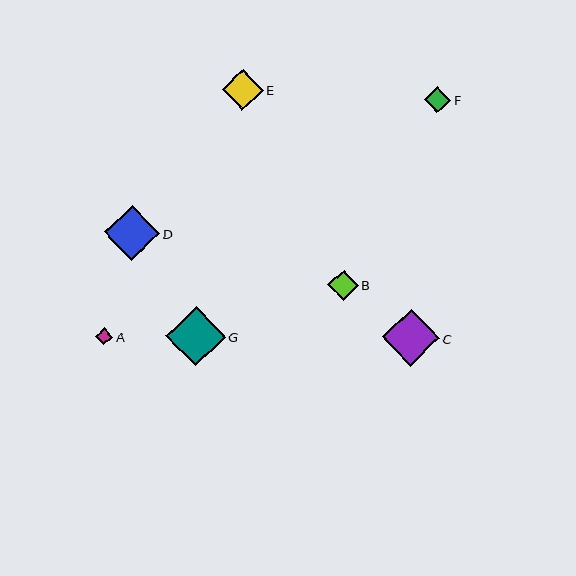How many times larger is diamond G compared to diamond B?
Diamond G is approximately 2.0 times the size of diamond B.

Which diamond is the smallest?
Diamond A is the smallest with a size of approximately 18 pixels.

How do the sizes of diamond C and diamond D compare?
Diamond C and diamond D are approximately the same size.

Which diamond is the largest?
Diamond G is the largest with a size of approximately 60 pixels.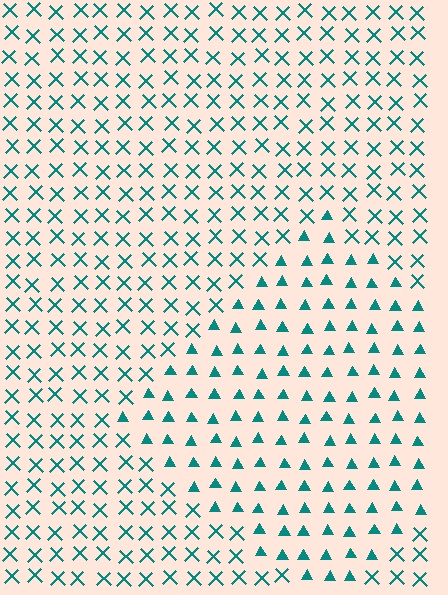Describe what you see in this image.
The image is filled with small teal elements arranged in a uniform grid. A diamond-shaped region contains triangles, while the surrounding area contains X marks. The boundary is defined purely by the change in element shape.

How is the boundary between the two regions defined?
The boundary is defined by a change in element shape: triangles inside vs. X marks outside. All elements share the same color and spacing.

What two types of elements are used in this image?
The image uses triangles inside the diamond region and X marks outside it.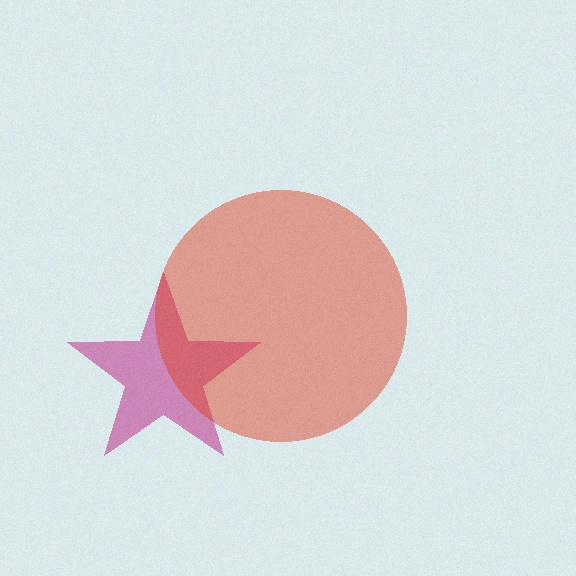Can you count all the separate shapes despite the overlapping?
Yes, there are 2 separate shapes.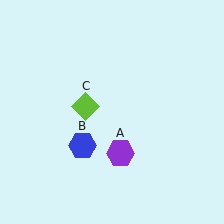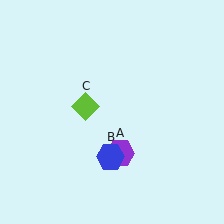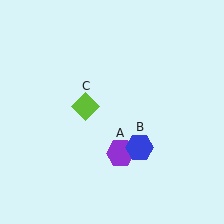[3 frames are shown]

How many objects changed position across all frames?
1 object changed position: blue hexagon (object B).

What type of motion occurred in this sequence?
The blue hexagon (object B) rotated counterclockwise around the center of the scene.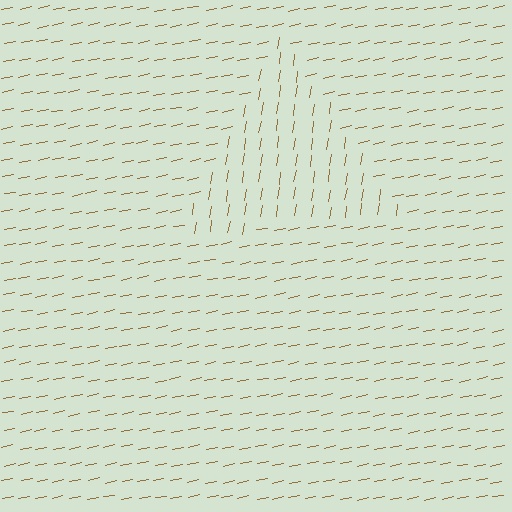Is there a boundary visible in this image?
Yes, there is a texture boundary formed by a change in line orientation.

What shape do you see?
I see a triangle.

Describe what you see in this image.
The image is filled with small brown line segments. A triangle region in the image has lines oriented differently from the surrounding lines, creating a visible texture boundary.